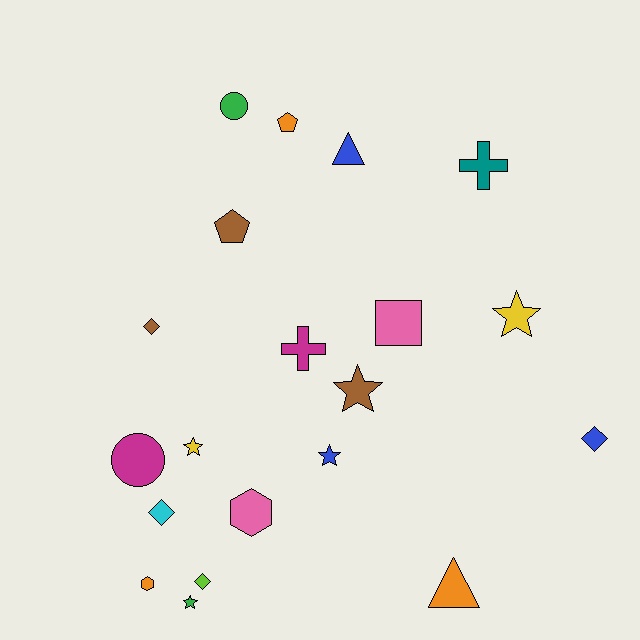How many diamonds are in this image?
There are 4 diamonds.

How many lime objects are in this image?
There is 1 lime object.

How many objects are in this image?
There are 20 objects.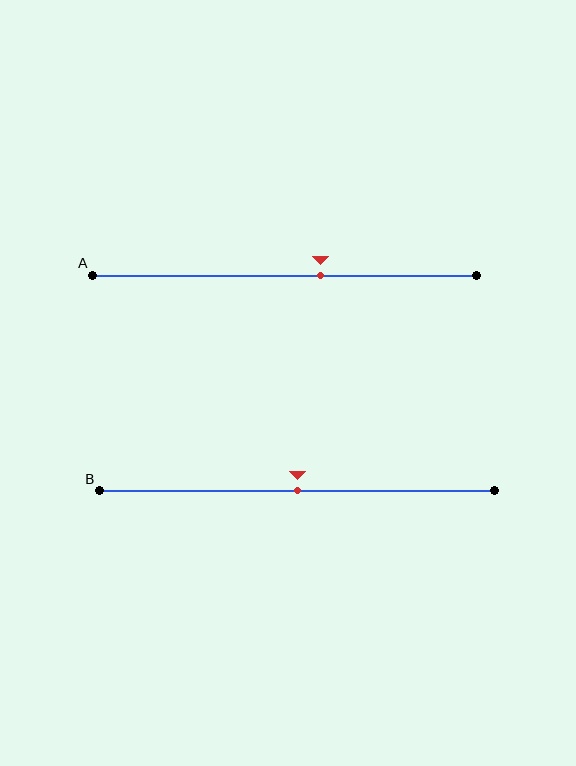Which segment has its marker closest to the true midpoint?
Segment B has its marker closest to the true midpoint.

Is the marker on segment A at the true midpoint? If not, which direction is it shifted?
No, the marker on segment A is shifted to the right by about 9% of the segment length.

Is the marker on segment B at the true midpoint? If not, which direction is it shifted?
Yes, the marker on segment B is at the true midpoint.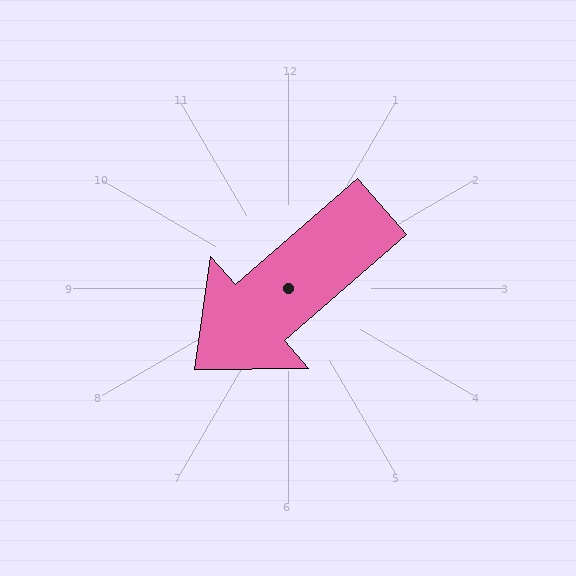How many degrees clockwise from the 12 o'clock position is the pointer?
Approximately 229 degrees.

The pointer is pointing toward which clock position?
Roughly 8 o'clock.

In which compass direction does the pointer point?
Southwest.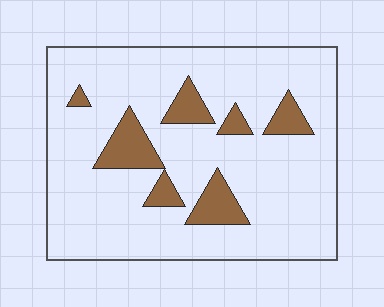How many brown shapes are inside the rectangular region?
7.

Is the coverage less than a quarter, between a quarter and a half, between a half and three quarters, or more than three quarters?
Less than a quarter.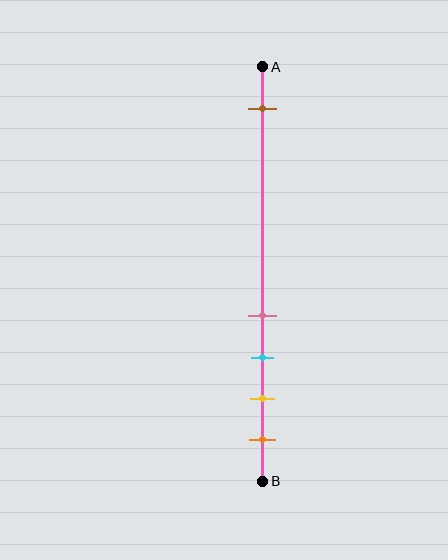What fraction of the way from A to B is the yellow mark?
The yellow mark is approximately 80% (0.8) of the way from A to B.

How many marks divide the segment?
There are 5 marks dividing the segment.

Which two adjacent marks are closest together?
The pink and cyan marks are the closest adjacent pair.